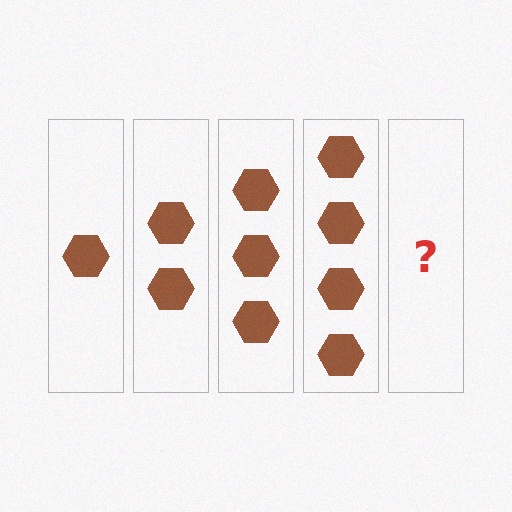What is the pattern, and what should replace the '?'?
The pattern is that each step adds one more hexagon. The '?' should be 5 hexagons.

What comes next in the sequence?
The next element should be 5 hexagons.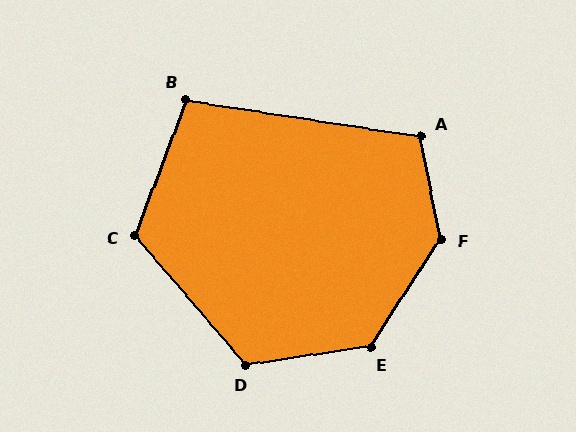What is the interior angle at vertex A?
Approximately 110 degrees (obtuse).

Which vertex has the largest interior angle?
F, at approximately 136 degrees.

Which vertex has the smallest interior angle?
B, at approximately 102 degrees.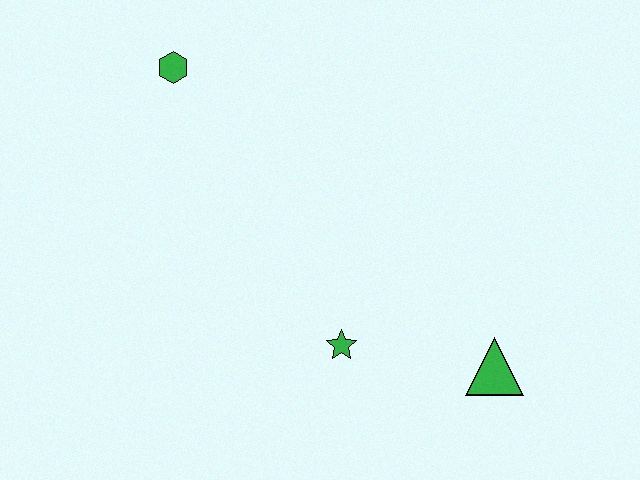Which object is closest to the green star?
The green triangle is closest to the green star.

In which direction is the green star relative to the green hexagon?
The green star is below the green hexagon.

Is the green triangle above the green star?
No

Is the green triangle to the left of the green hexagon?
No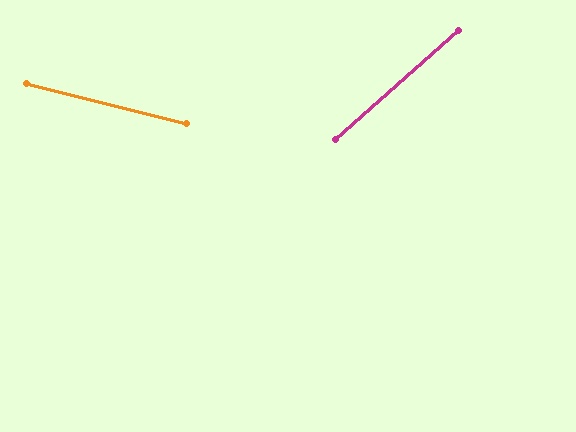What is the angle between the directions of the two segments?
Approximately 56 degrees.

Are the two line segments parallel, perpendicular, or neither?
Neither parallel nor perpendicular — they differ by about 56°.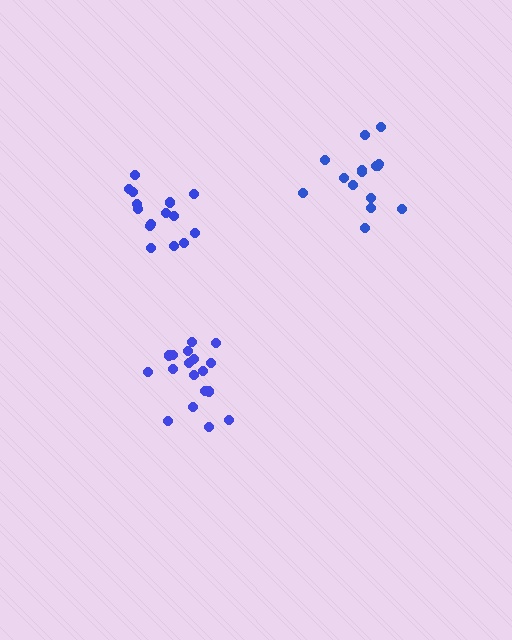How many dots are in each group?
Group 1: 15 dots, Group 2: 18 dots, Group 3: 15 dots (48 total).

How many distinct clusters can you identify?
There are 3 distinct clusters.